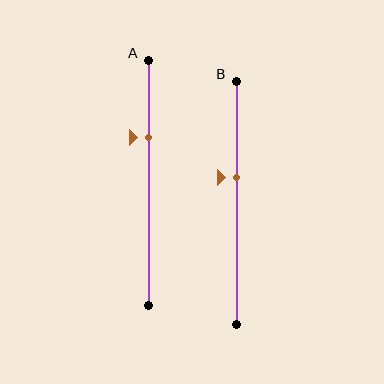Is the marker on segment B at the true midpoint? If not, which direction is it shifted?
No, the marker on segment B is shifted upward by about 10% of the segment length.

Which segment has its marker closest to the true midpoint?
Segment B has its marker closest to the true midpoint.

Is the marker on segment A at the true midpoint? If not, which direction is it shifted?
No, the marker on segment A is shifted upward by about 18% of the segment length.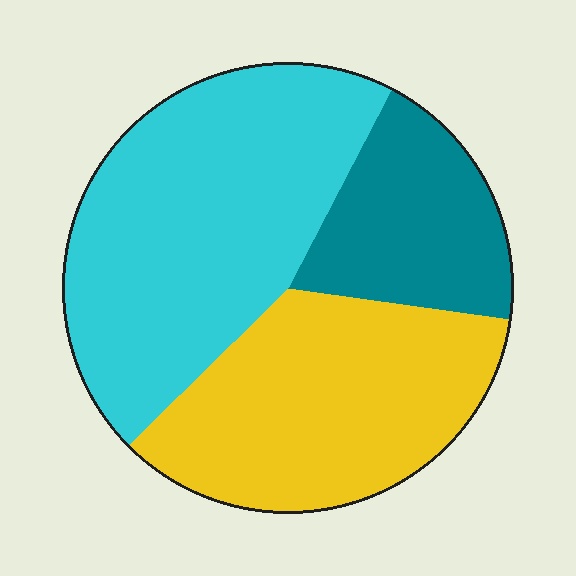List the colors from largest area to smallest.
From largest to smallest: cyan, yellow, teal.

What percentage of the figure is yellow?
Yellow covers around 35% of the figure.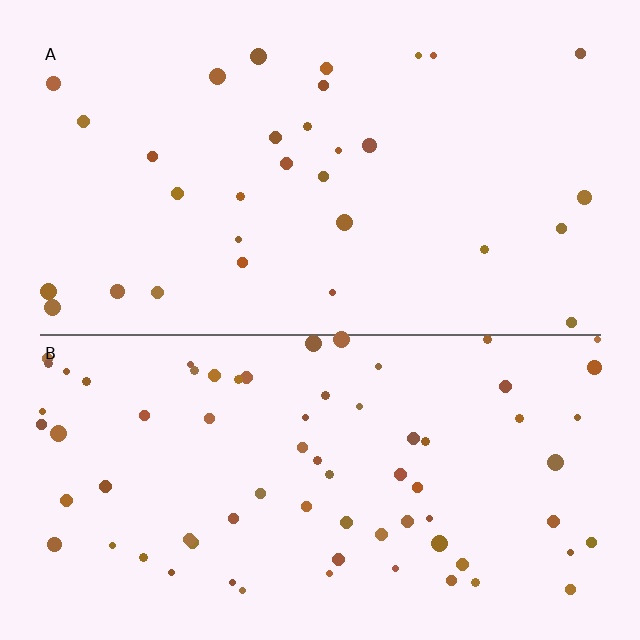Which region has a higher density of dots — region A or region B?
B (the bottom).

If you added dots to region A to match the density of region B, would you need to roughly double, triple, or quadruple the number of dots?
Approximately double.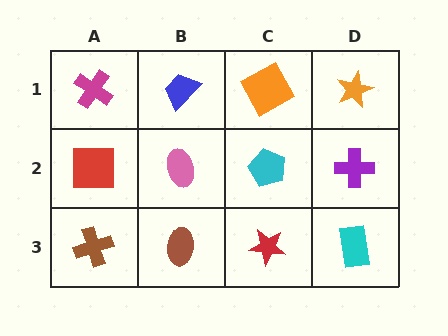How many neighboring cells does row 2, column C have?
4.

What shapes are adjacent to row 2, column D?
An orange star (row 1, column D), a cyan rectangle (row 3, column D), a cyan pentagon (row 2, column C).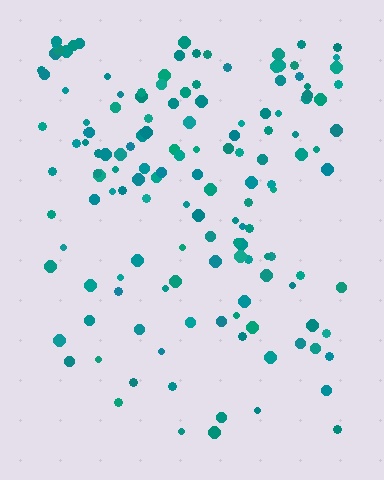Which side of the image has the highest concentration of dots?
The top.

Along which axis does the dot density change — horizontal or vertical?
Vertical.